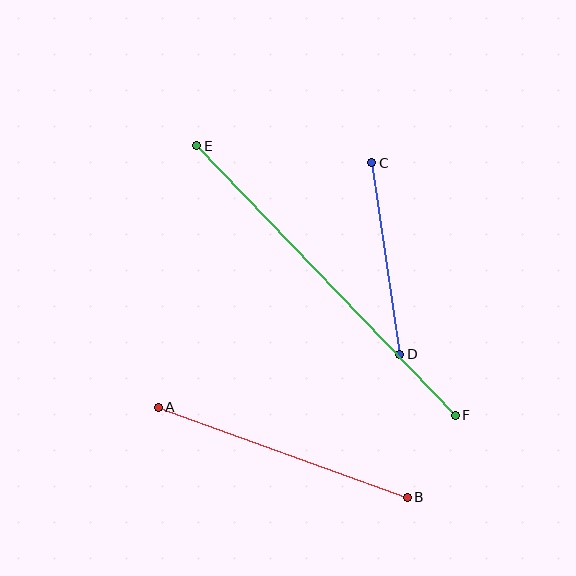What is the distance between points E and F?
The distance is approximately 373 pixels.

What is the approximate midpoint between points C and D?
The midpoint is at approximately (386, 259) pixels.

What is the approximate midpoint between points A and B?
The midpoint is at approximately (283, 452) pixels.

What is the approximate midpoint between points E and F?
The midpoint is at approximately (326, 281) pixels.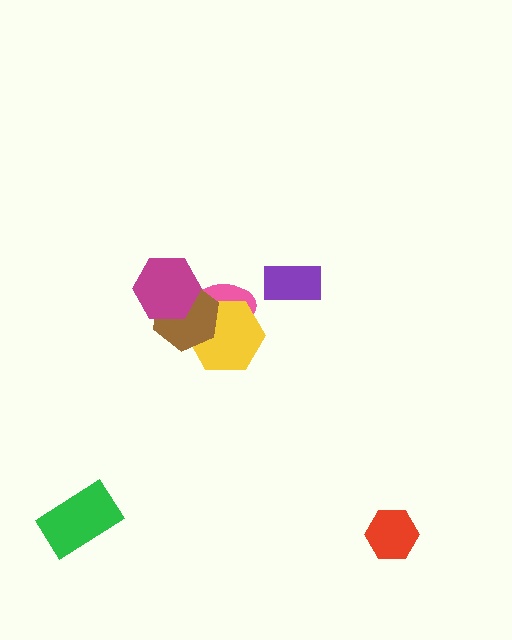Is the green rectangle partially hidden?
No, no other shape covers it.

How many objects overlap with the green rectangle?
0 objects overlap with the green rectangle.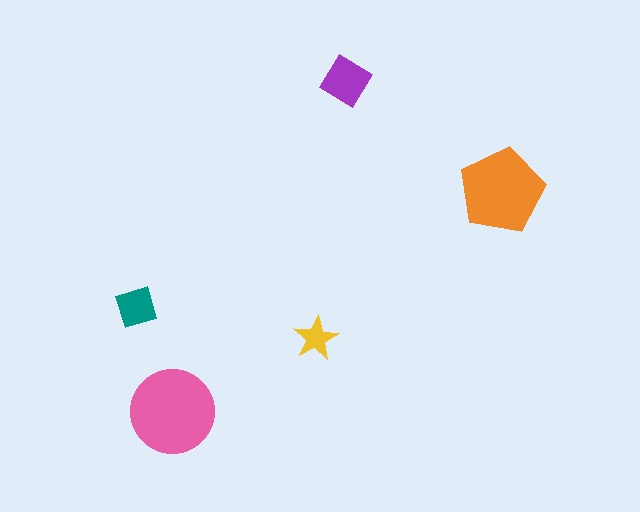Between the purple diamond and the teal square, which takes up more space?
The purple diamond.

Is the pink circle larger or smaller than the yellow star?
Larger.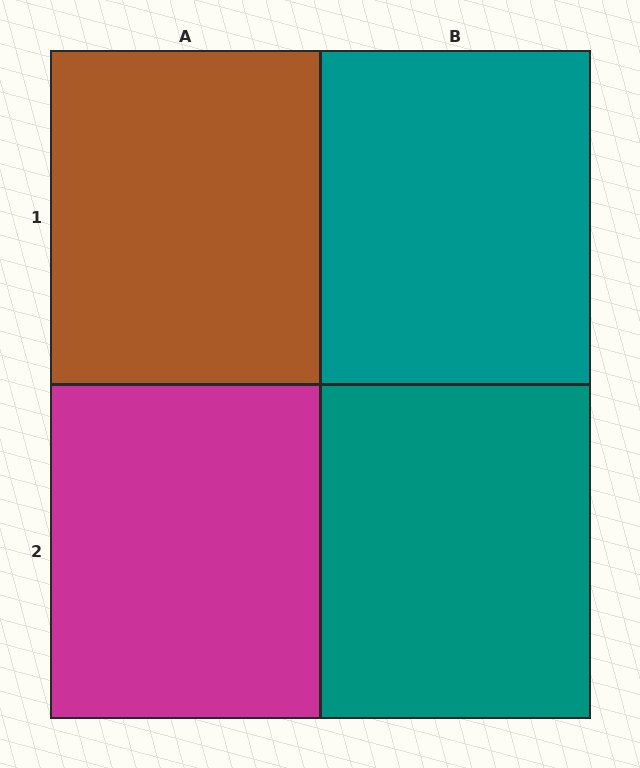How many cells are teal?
2 cells are teal.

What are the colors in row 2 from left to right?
Magenta, teal.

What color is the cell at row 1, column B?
Teal.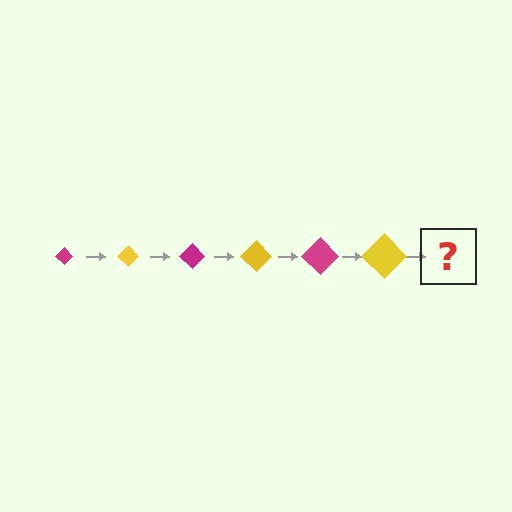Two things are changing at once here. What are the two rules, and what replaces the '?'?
The two rules are that the diamond grows larger each step and the color cycles through magenta and yellow. The '?' should be a magenta diamond, larger than the previous one.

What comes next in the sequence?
The next element should be a magenta diamond, larger than the previous one.